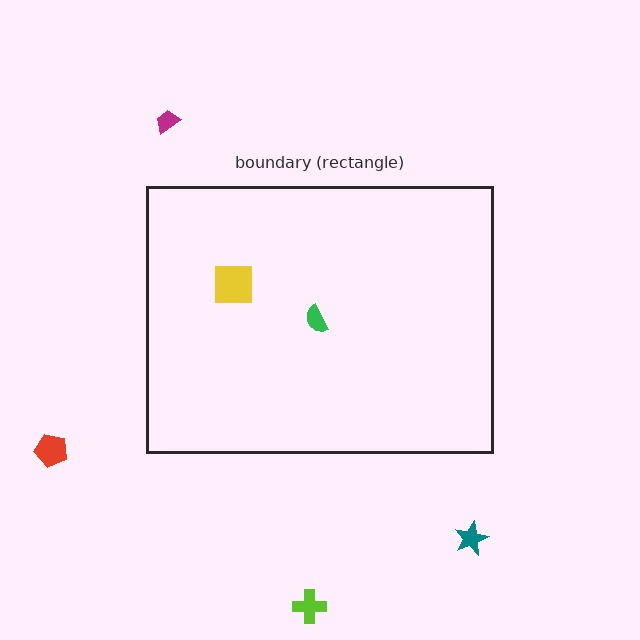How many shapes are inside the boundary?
2 inside, 4 outside.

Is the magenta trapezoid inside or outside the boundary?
Outside.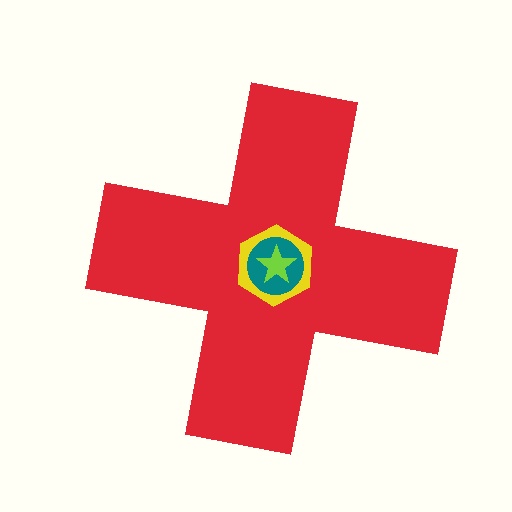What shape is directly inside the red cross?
The yellow hexagon.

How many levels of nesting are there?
4.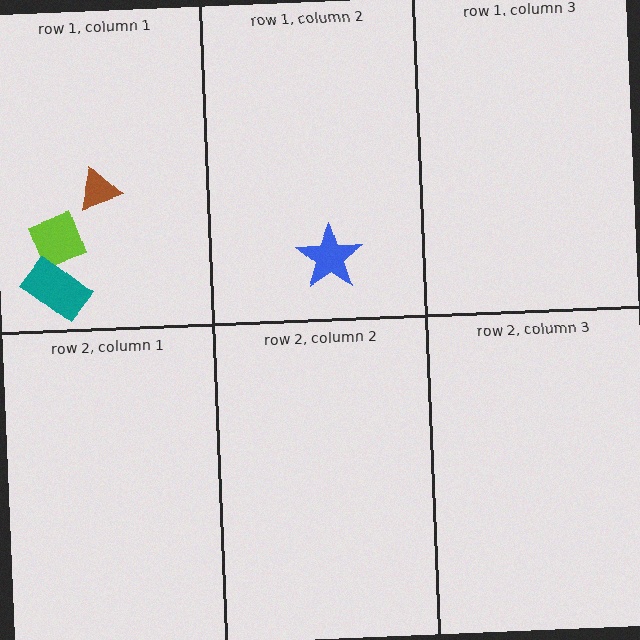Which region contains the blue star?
The row 1, column 2 region.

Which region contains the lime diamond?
The row 1, column 1 region.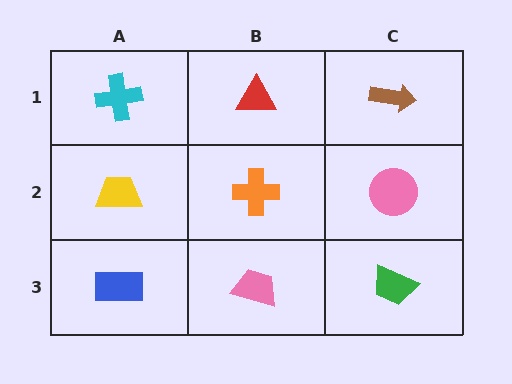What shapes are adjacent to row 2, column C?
A brown arrow (row 1, column C), a green trapezoid (row 3, column C), an orange cross (row 2, column B).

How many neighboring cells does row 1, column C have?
2.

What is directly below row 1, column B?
An orange cross.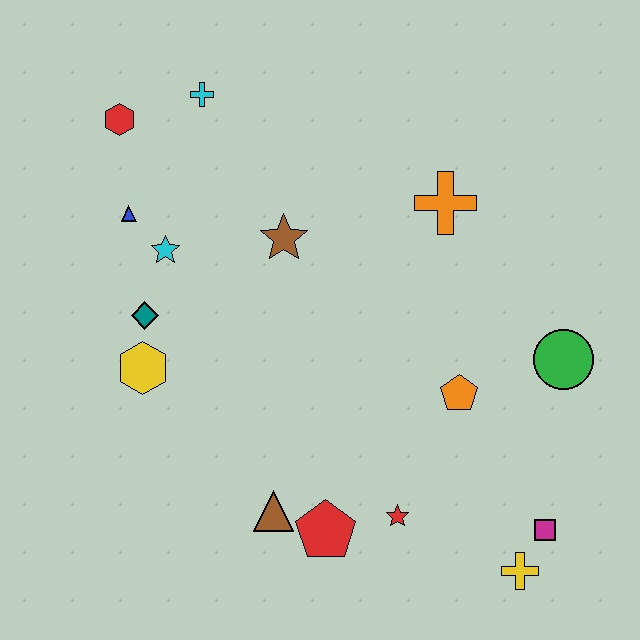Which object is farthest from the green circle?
The red hexagon is farthest from the green circle.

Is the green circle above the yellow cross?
Yes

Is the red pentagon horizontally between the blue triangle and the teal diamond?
No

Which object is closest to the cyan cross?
The red hexagon is closest to the cyan cross.